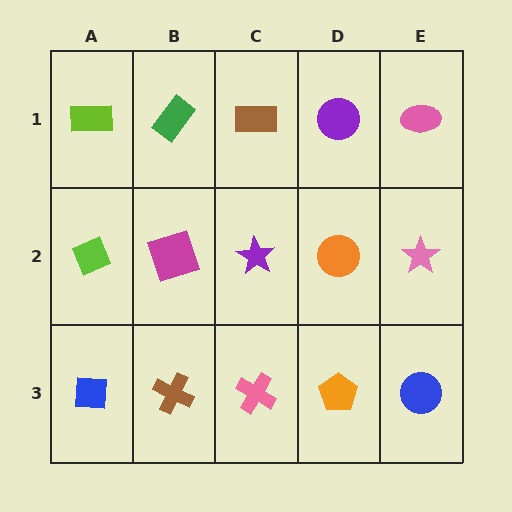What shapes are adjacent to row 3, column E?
A pink star (row 2, column E), an orange pentagon (row 3, column D).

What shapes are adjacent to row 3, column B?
A magenta square (row 2, column B), a blue square (row 3, column A), a pink cross (row 3, column C).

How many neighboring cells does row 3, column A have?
2.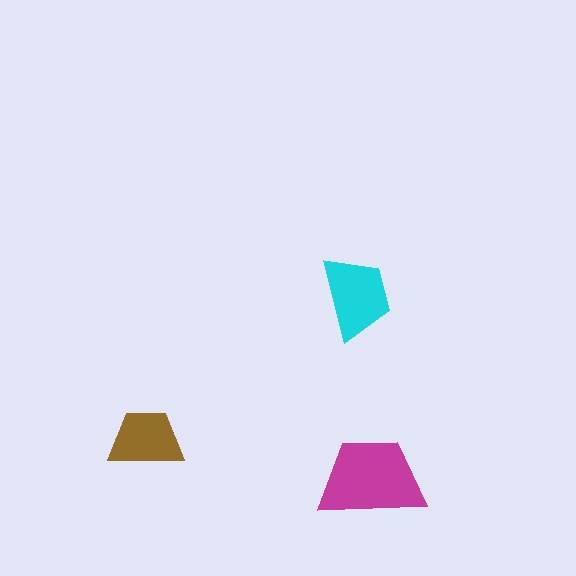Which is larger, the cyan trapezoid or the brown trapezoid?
The cyan one.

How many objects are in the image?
There are 3 objects in the image.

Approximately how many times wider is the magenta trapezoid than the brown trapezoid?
About 1.5 times wider.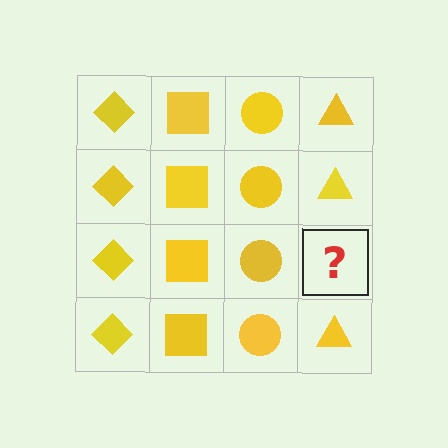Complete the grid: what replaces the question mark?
The question mark should be replaced with a yellow triangle.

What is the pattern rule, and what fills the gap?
The rule is that each column has a consistent shape. The gap should be filled with a yellow triangle.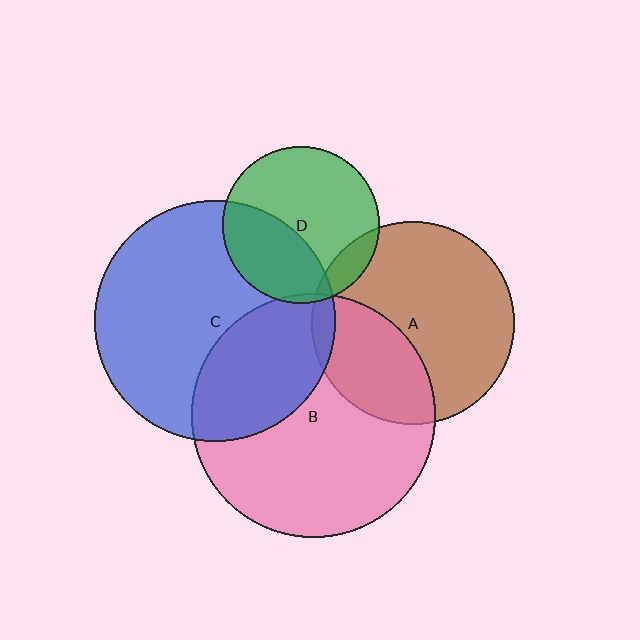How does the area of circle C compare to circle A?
Approximately 1.4 times.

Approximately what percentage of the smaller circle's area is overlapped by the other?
Approximately 5%.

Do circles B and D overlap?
Yes.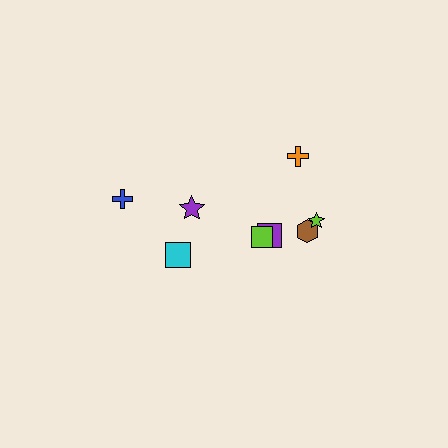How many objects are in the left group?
There are 3 objects.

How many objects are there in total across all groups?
There are 8 objects.